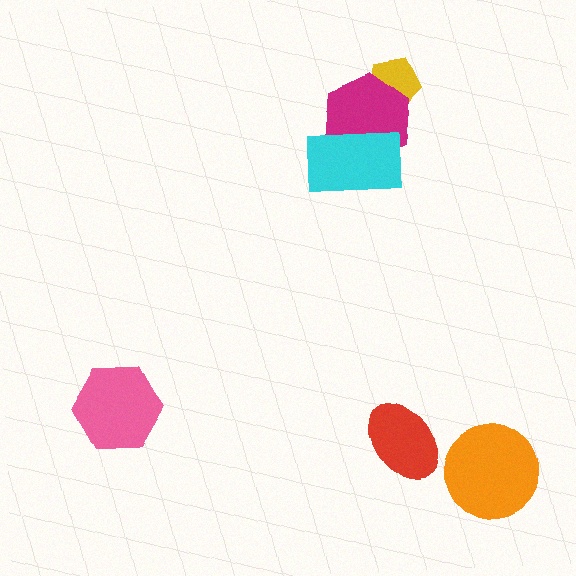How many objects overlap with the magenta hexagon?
2 objects overlap with the magenta hexagon.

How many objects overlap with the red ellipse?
0 objects overlap with the red ellipse.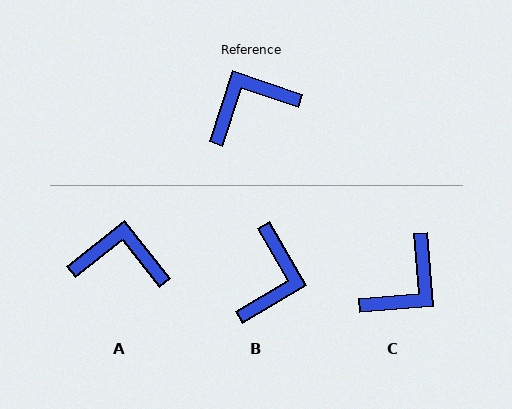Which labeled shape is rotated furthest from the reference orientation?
C, about 157 degrees away.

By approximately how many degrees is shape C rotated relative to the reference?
Approximately 157 degrees clockwise.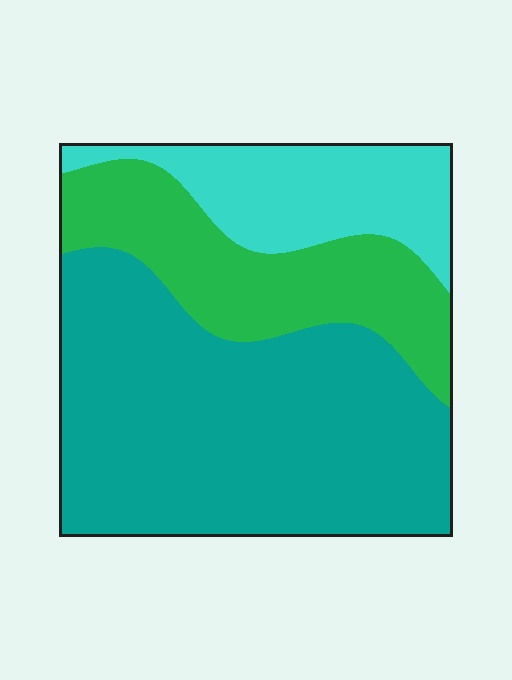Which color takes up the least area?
Cyan, at roughly 20%.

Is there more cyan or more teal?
Teal.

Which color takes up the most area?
Teal, at roughly 55%.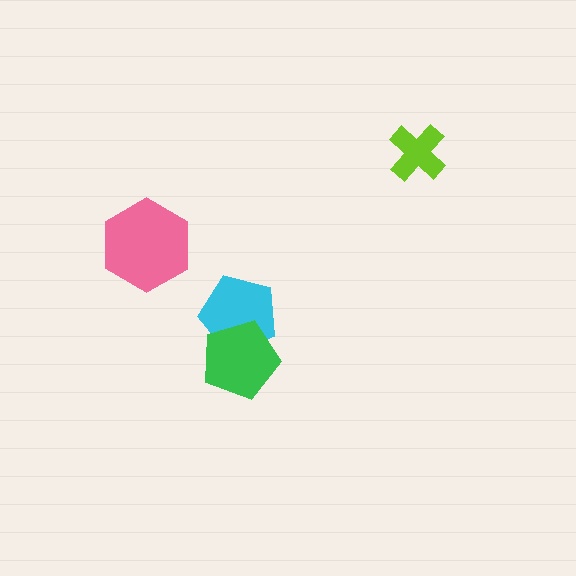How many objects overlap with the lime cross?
0 objects overlap with the lime cross.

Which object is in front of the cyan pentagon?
The green pentagon is in front of the cyan pentagon.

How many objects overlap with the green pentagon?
1 object overlaps with the green pentagon.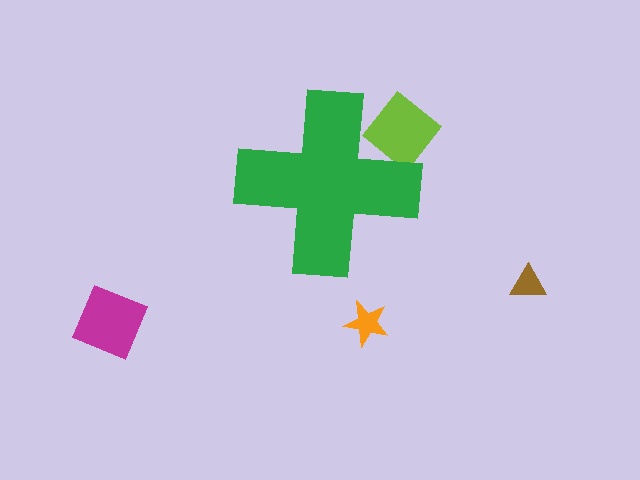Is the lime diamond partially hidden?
Yes, the lime diamond is partially hidden behind the green cross.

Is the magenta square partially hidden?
No, the magenta square is fully visible.